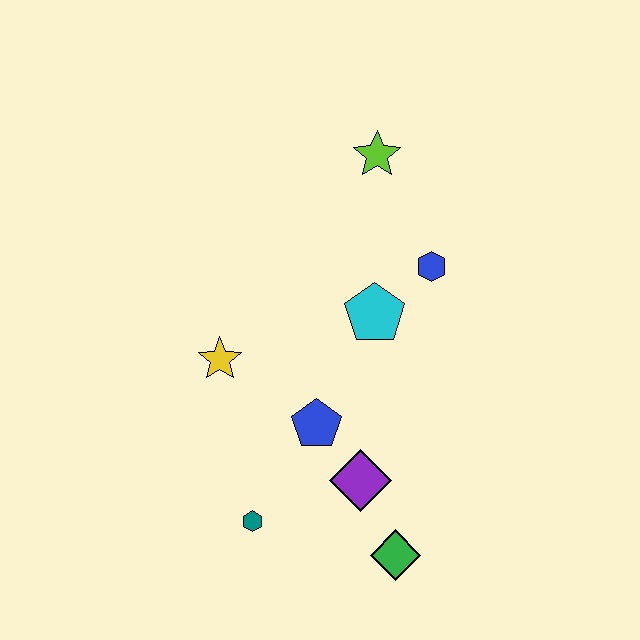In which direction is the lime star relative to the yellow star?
The lime star is above the yellow star.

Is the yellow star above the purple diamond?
Yes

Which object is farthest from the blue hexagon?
The teal hexagon is farthest from the blue hexagon.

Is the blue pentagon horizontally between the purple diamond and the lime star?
No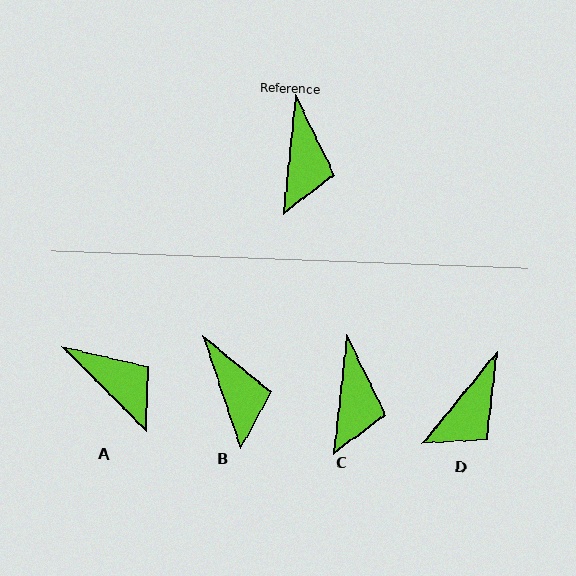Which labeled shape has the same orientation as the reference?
C.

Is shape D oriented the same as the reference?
No, it is off by about 33 degrees.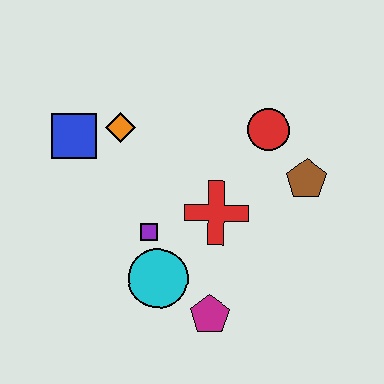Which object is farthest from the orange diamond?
The magenta pentagon is farthest from the orange diamond.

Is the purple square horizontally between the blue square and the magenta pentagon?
Yes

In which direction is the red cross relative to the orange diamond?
The red cross is to the right of the orange diamond.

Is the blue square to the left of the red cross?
Yes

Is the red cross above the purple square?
Yes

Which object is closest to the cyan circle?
The purple square is closest to the cyan circle.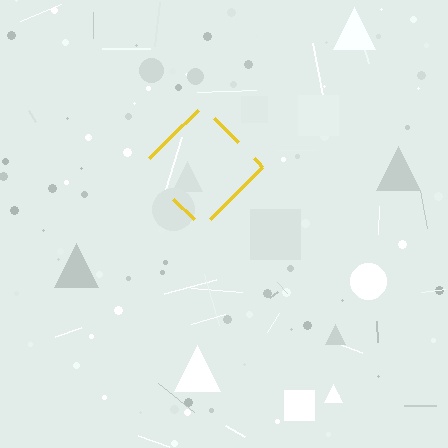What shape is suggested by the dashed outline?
The dashed outline suggests a diamond.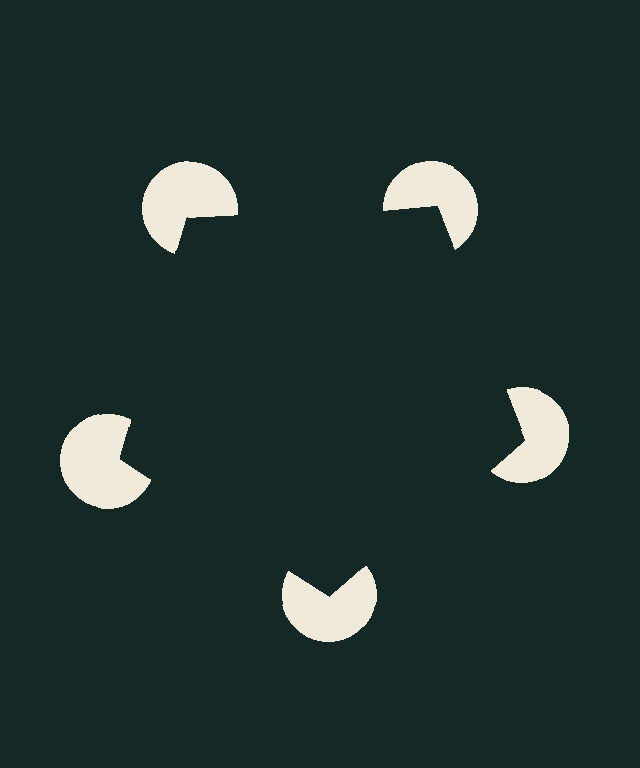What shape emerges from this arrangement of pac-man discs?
An illusory pentagon — its edges are inferred from the aligned wedge cuts in the pac-man discs, not physically drawn.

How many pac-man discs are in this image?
There are 5 — one at each vertex of the illusory pentagon.